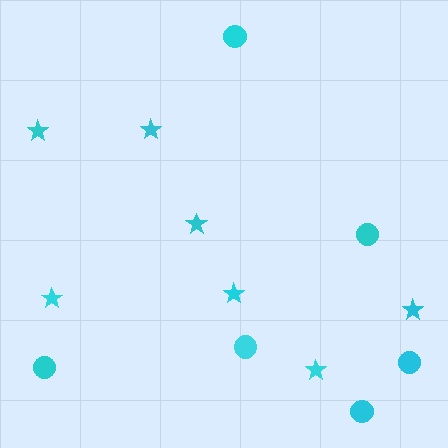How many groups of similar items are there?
There are 2 groups: one group of stars (7) and one group of circles (6).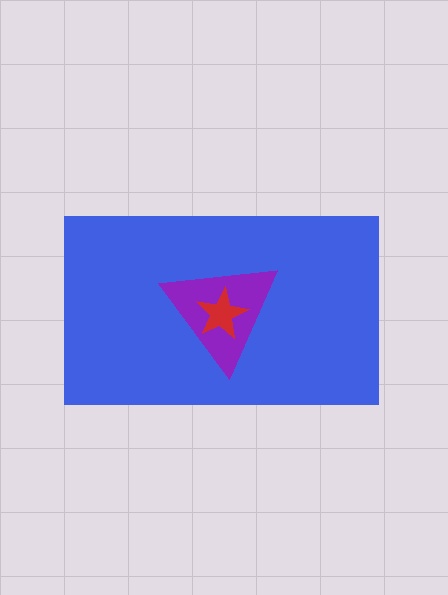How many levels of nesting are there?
3.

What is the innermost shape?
The red star.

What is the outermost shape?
The blue rectangle.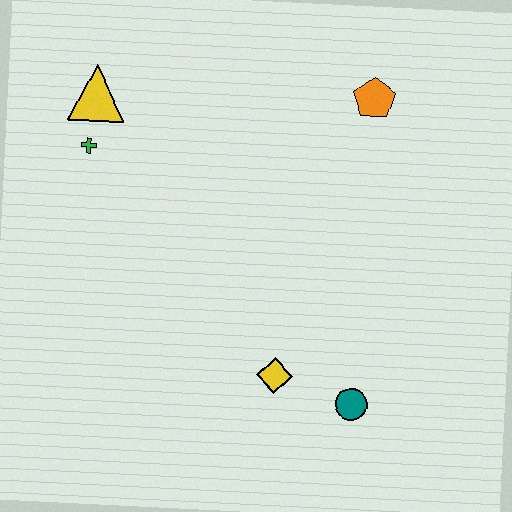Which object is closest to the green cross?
The yellow triangle is closest to the green cross.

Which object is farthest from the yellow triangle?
The teal circle is farthest from the yellow triangle.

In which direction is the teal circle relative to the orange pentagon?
The teal circle is below the orange pentagon.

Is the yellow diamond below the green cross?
Yes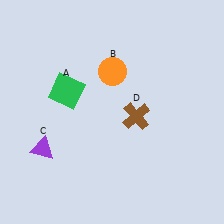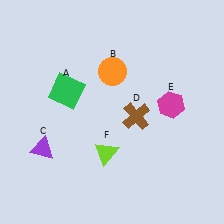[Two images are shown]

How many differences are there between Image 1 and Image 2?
There are 2 differences between the two images.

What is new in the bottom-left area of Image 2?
A lime triangle (F) was added in the bottom-left area of Image 2.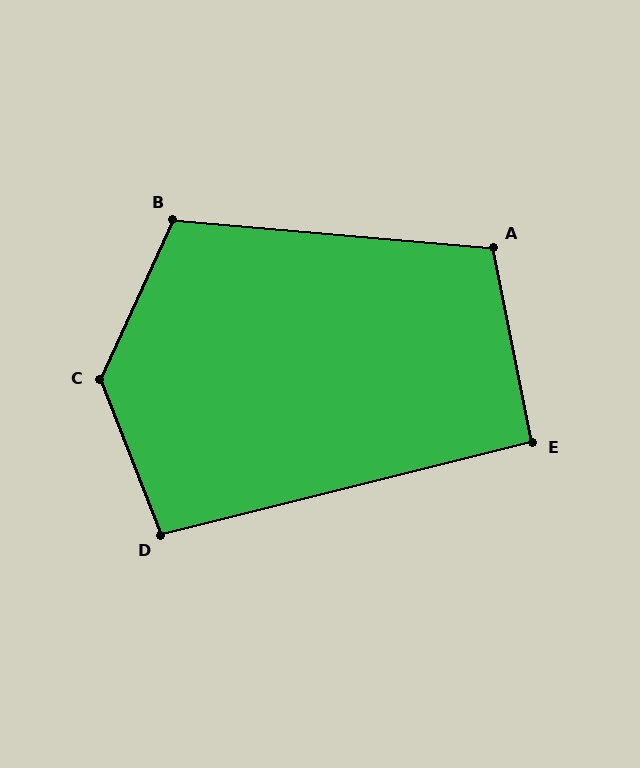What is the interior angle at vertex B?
Approximately 110 degrees (obtuse).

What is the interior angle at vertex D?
Approximately 97 degrees (obtuse).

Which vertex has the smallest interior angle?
E, at approximately 93 degrees.